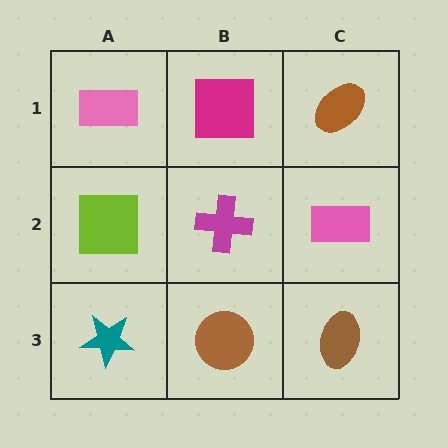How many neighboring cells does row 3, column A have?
2.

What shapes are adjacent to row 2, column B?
A magenta square (row 1, column B), a brown circle (row 3, column B), a lime square (row 2, column A), a pink rectangle (row 2, column C).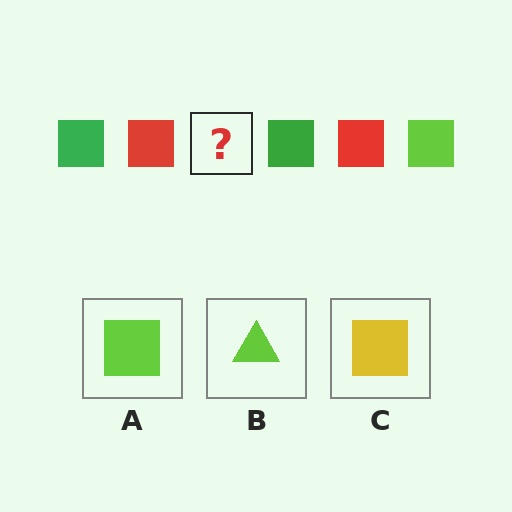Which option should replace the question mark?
Option A.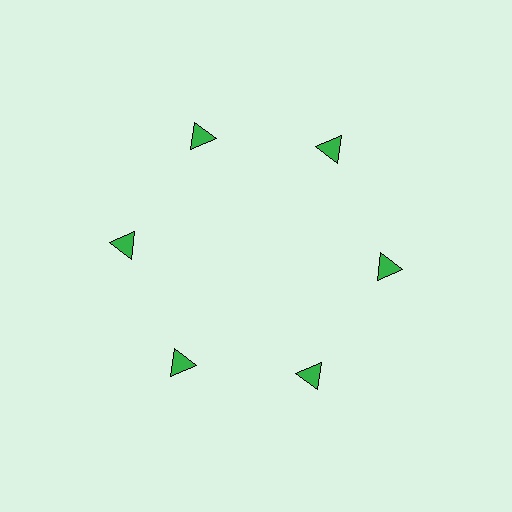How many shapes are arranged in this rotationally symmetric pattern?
There are 6 shapes, arranged in 6 groups of 1.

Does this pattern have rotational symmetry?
Yes, this pattern has 6-fold rotational symmetry. It looks the same after rotating 60 degrees around the center.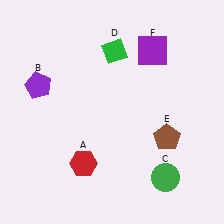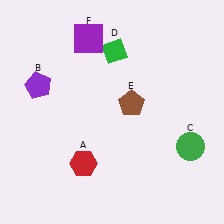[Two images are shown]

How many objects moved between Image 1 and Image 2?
3 objects moved between the two images.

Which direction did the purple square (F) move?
The purple square (F) moved left.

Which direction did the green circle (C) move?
The green circle (C) moved up.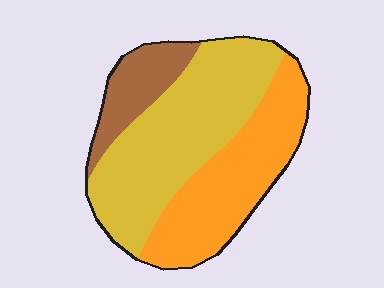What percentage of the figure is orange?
Orange covers around 35% of the figure.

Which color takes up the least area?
Brown, at roughly 15%.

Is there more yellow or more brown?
Yellow.